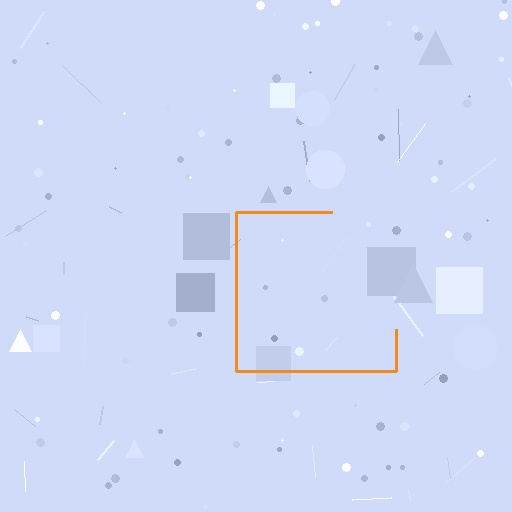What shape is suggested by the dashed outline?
The dashed outline suggests a square.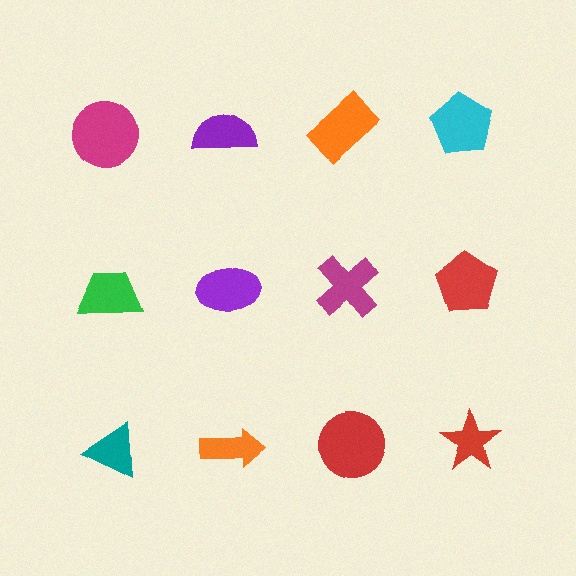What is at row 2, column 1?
A green trapezoid.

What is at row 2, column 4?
A red pentagon.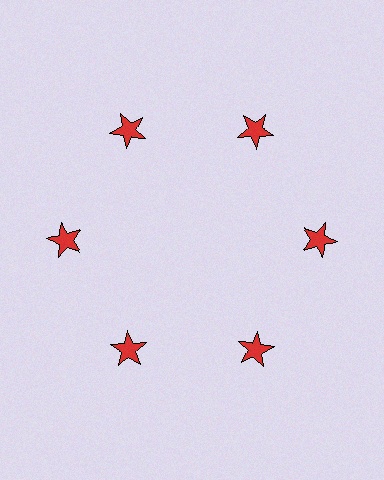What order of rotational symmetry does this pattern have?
This pattern has 6-fold rotational symmetry.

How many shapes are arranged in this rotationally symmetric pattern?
There are 6 shapes, arranged in 6 groups of 1.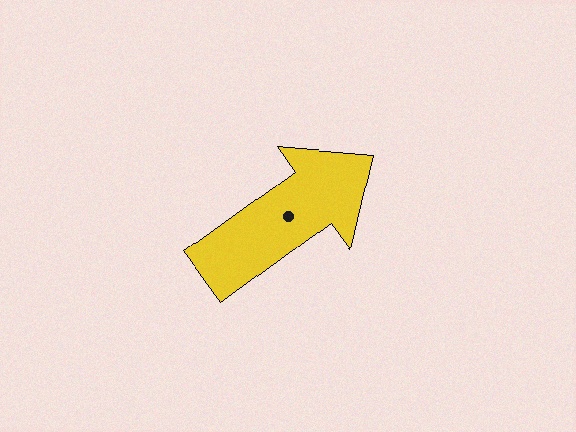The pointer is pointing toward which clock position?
Roughly 2 o'clock.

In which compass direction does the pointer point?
Northeast.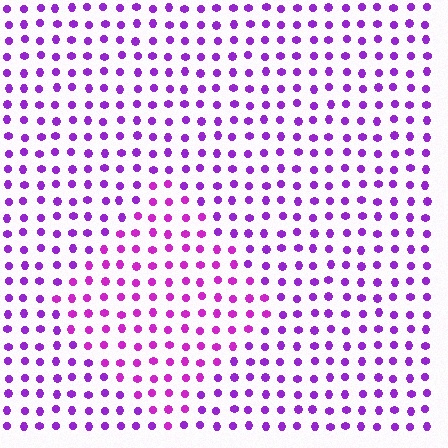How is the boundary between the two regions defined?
The boundary is defined purely by a slight shift in hue (about 22 degrees). Spacing, size, and orientation are identical on both sides.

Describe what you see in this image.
The image is filled with small purple elements in a uniform arrangement. A diamond-shaped region is visible where the elements are tinted to a slightly different hue, forming a subtle color boundary.